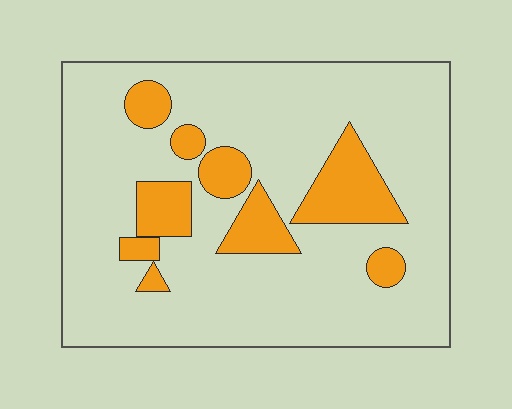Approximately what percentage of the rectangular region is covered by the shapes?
Approximately 20%.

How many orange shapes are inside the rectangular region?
9.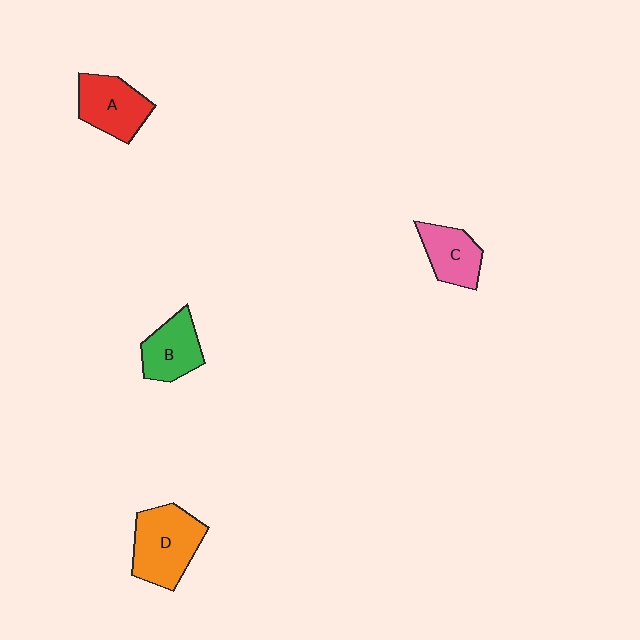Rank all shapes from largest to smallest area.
From largest to smallest: D (orange), A (red), B (green), C (pink).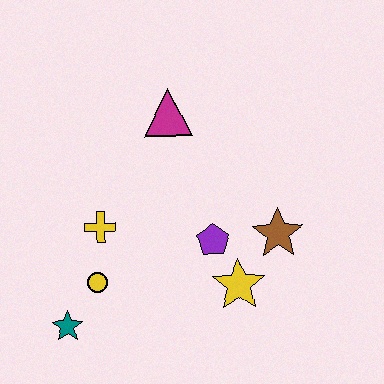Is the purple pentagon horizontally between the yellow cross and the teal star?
No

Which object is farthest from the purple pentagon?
The teal star is farthest from the purple pentagon.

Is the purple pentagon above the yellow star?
Yes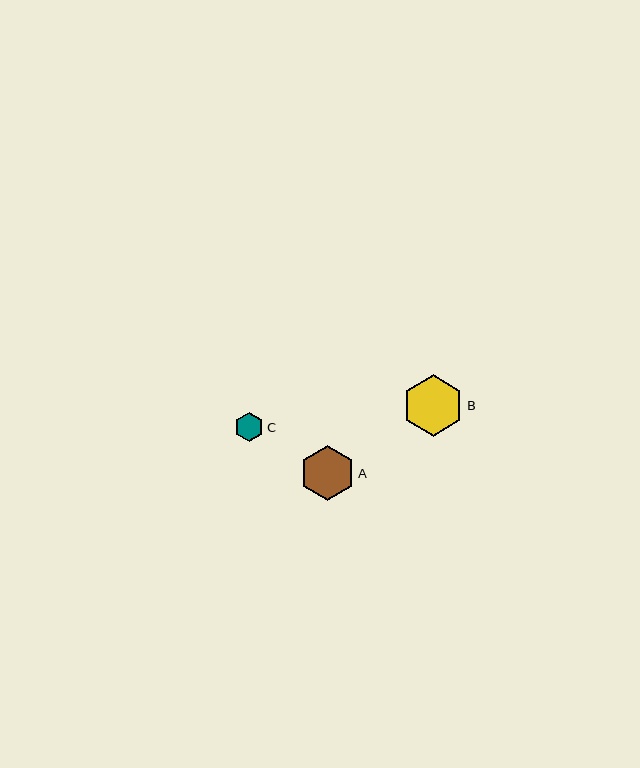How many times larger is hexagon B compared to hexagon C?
Hexagon B is approximately 2.1 times the size of hexagon C.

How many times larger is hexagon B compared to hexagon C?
Hexagon B is approximately 2.1 times the size of hexagon C.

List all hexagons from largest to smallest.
From largest to smallest: B, A, C.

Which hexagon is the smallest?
Hexagon C is the smallest with a size of approximately 29 pixels.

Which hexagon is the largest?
Hexagon B is the largest with a size of approximately 61 pixels.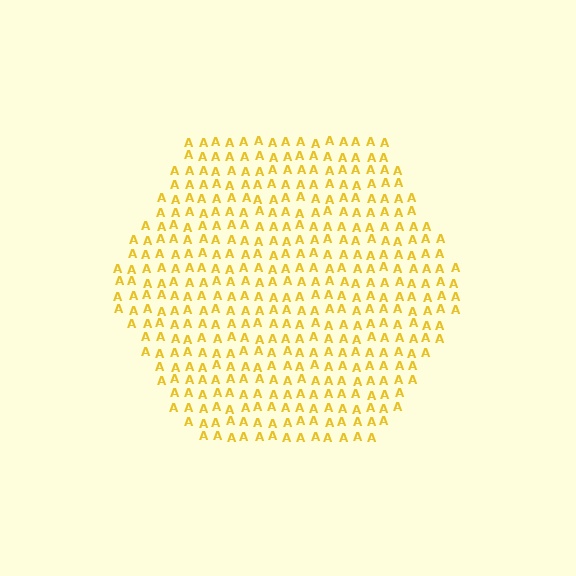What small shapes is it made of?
It is made of small letter A's.